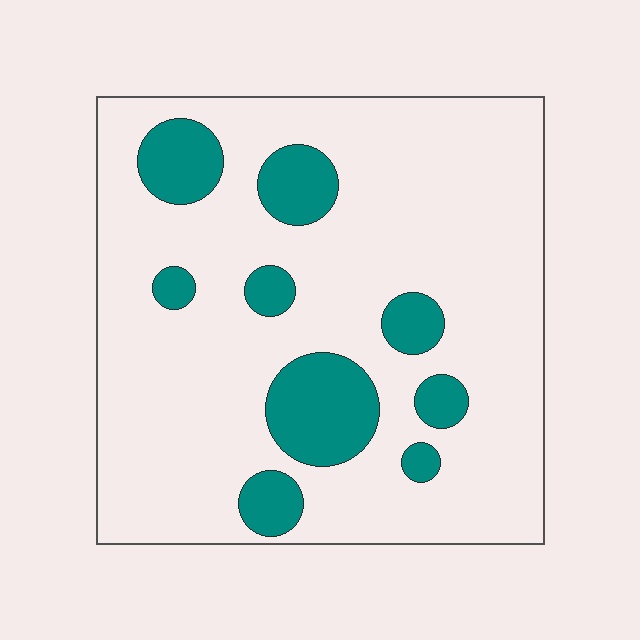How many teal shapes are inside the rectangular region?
9.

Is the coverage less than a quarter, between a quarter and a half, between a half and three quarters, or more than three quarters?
Less than a quarter.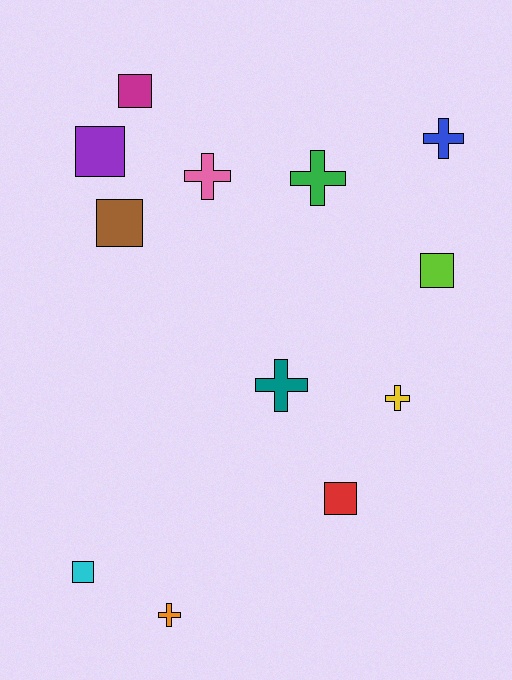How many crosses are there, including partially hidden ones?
There are 6 crosses.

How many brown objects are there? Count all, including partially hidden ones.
There is 1 brown object.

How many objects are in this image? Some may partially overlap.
There are 12 objects.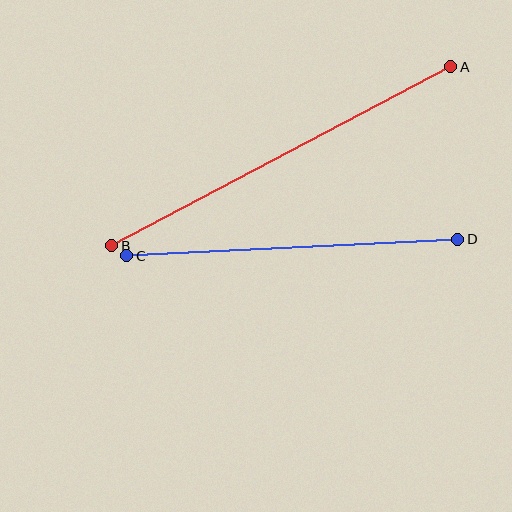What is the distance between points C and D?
The distance is approximately 331 pixels.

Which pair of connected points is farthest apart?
Points A and B are farthest apart.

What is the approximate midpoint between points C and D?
The midpoint is at approximately (292, 248) pixels.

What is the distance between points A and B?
The distance is approximately 383 pixels.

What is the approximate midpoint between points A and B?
The midpoint is at approximately (281, 156) pixels.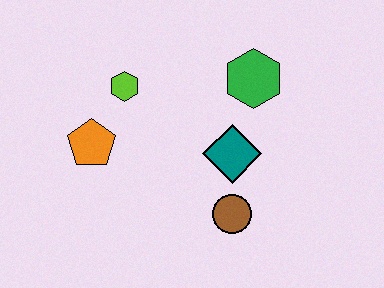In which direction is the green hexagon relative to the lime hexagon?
The green hexagon is to the right of the lime hexagon.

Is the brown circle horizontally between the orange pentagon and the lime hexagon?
No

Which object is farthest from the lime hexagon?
The brown circle is farthest from the lime hexagon.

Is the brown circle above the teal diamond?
No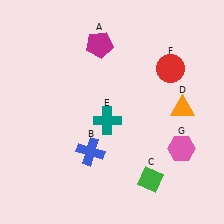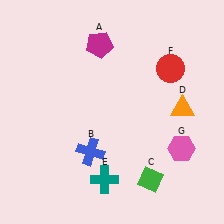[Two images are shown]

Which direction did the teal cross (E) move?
The teal cross (E) moved down.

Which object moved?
The teal cross (E) moved down.